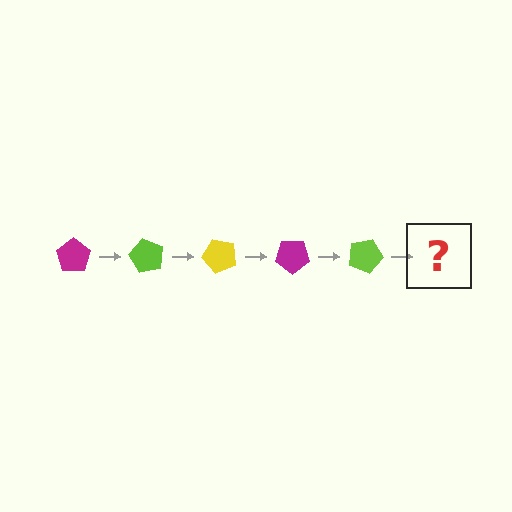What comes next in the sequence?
The next element should be a yellow pentagon, rotated 300 degrees from the start.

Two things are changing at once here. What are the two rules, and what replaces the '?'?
The two rules are that it rotates 60 degrees each step and the color cycles through magenta, lime, and yellow. The '?' should be a yellow pentagon, rotated 300 degrees from the start.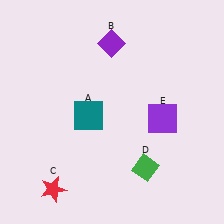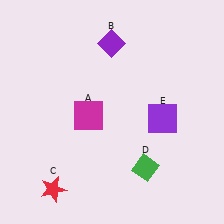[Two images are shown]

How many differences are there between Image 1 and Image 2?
There is 1 difference between the two images.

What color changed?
The square (A) changed from teal in Image 1 to magenta in Image 2.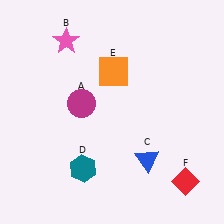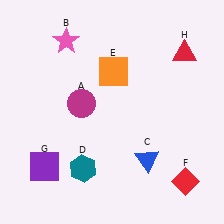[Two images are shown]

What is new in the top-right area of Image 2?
A red triangle (H) was added in the top-right area of Image 2.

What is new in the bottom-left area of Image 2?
A purple square (G) was added in the bottom-left area of Image 2.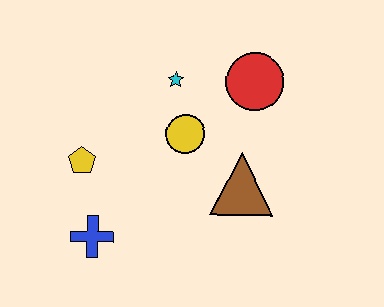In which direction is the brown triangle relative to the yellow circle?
The brown triangle is to the right of the yellow circle.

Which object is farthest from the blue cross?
The red circle is farthest from the blue cross.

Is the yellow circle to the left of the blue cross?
No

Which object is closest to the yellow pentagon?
The blue cross is closest to the yellow pentagon.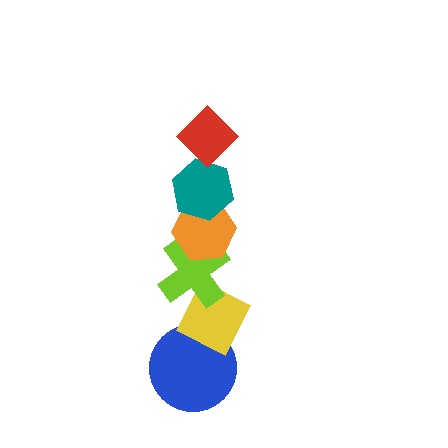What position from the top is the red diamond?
The red diamond is 1st from the top.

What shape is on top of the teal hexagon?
The red diamond is on top of the teal hexagon.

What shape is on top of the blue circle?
The yellow diamond is on top of the blue circle.